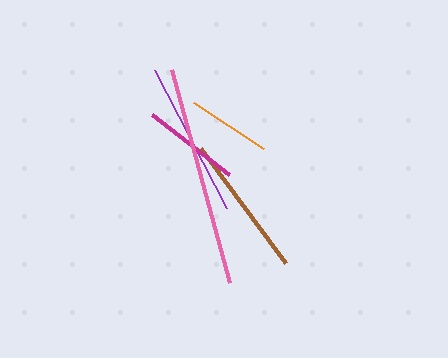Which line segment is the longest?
The pink line is the longest at approximately 221 pixels.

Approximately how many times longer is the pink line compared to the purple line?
The pink line is approximately 1.4 times the length of the purple line.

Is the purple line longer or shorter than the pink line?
The pink line is longer than the purple line.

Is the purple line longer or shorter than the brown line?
The purple line is longer than the brown line.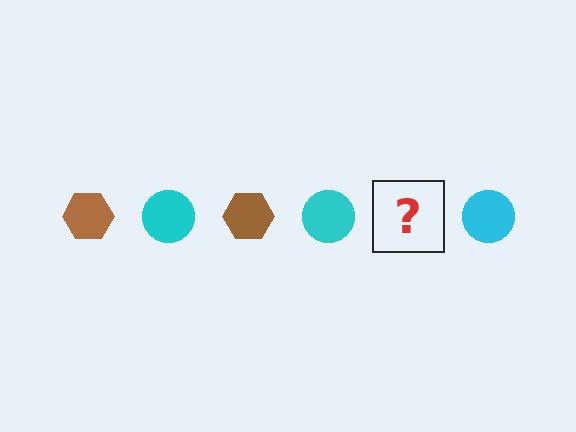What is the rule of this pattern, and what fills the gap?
The rule is that the pattern alternates between brown hexagon and cyan circle. The gap should be filled with a brown hexagon.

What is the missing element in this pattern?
The missing element is a brown hexagon.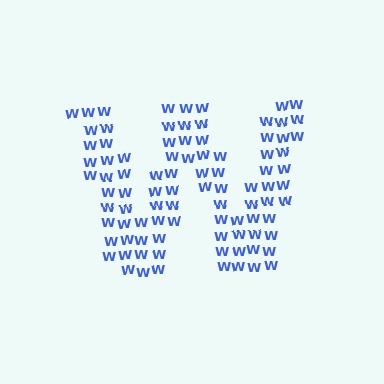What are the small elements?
The small elements are letter W's.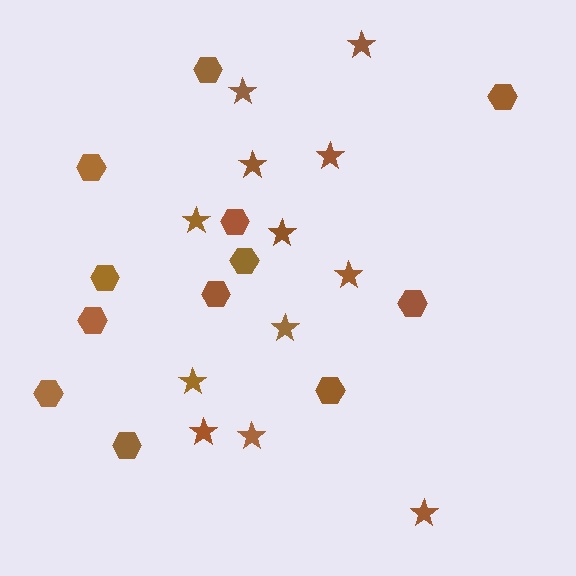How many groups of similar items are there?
There are 2 groups: one group of stars (12) and one group of hexagons (12).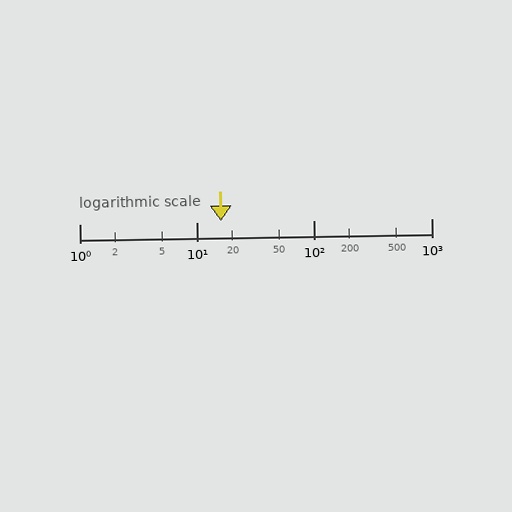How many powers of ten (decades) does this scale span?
The scale spans 3 decades, from 1 to 1000.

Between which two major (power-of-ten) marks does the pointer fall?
The pointer is between 10 and 100.